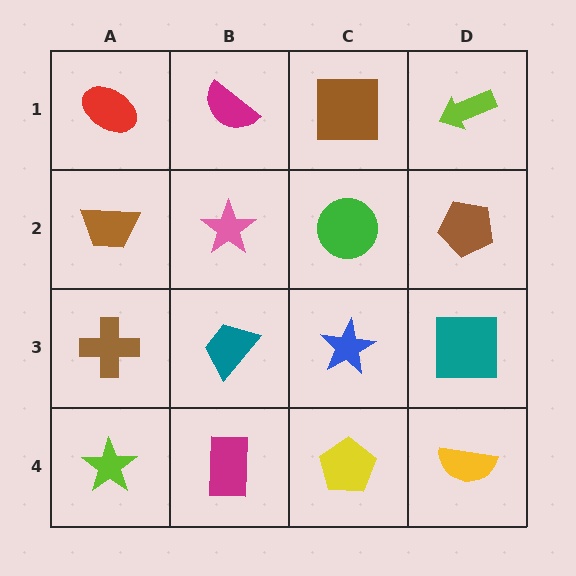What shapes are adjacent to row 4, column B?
A teal trapezoid (row 3, column B), a lime star (row 4, column A), a yellow pentagon (row 4, column C).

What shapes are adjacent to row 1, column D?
A brown pentagon (row 2, column D), a brown square (row 1, column C).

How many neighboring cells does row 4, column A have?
2.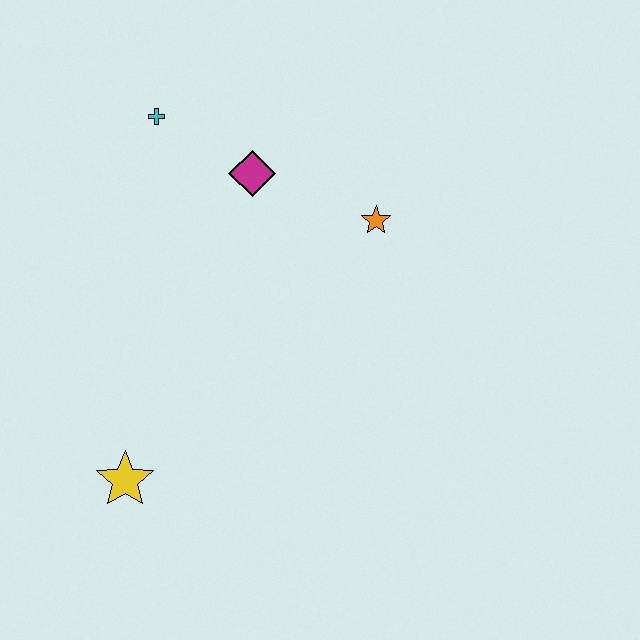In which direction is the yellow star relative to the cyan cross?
The yellow star is below the cyan cross.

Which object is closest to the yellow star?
The magenta diamond is closest to the yellow star.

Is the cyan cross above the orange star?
Yes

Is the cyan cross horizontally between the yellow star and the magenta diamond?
Yes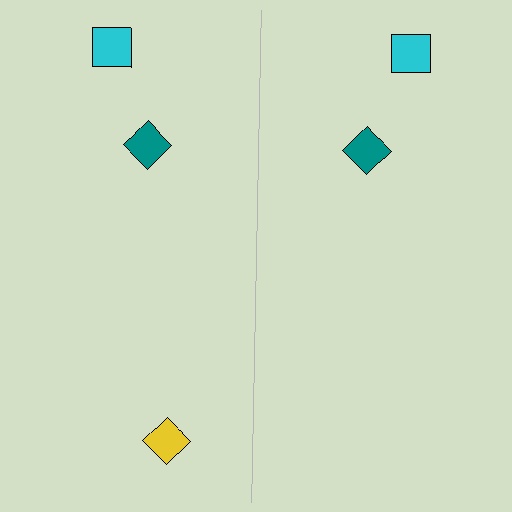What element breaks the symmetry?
A yellow diamond is missing from the right side.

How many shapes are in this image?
There are 5 shapes in this image.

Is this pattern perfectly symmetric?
No, the pattern is not perfectly symmetric. A yellow diamond is missing from the right side.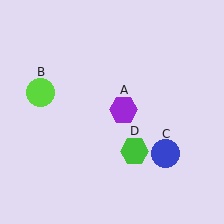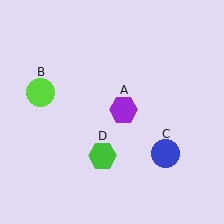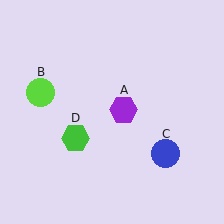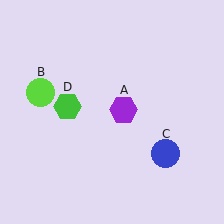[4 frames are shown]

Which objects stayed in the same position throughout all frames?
Purple hexagon (object A) and lime circle (object B) and blue circle (object C) remained stationary.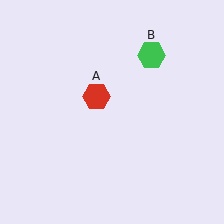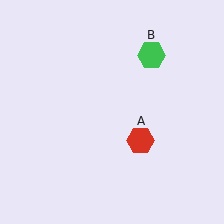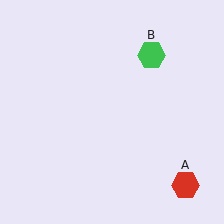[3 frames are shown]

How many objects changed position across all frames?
1 object changed position: red hexagon (object A).